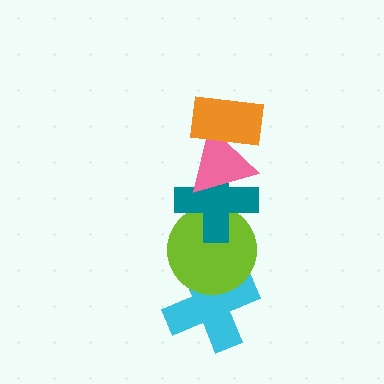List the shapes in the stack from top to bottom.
From top to bottom: the orange rectangle, the pink triangle, the teal cross, the lime circle, the cyan cross.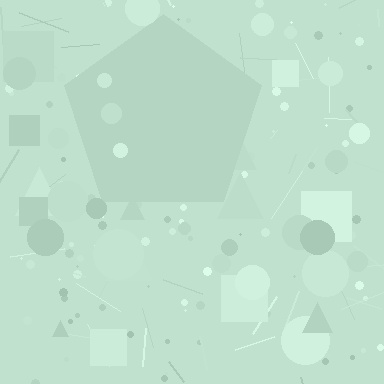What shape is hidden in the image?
A pentagon is hidden in the image.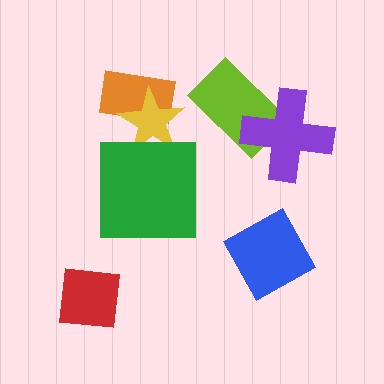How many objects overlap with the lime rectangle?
1 object overlaps with the lime rectangle.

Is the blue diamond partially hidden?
No, no other shape covers it.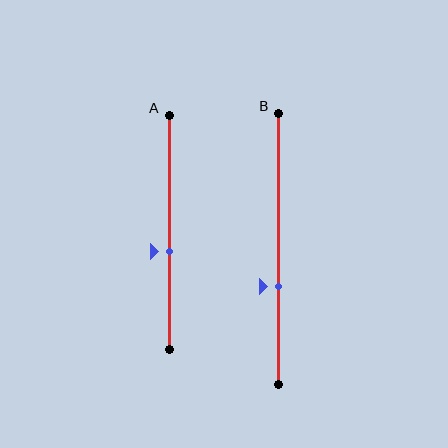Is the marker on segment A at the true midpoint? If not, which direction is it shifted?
No, the marker on segment A is shifted downward by about 8% of the segment length.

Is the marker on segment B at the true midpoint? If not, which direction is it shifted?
No, the marker on segment B is shifted downward by about 14% of the segment length.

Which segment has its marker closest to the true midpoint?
Segment A has its marker closest to the true midpoint.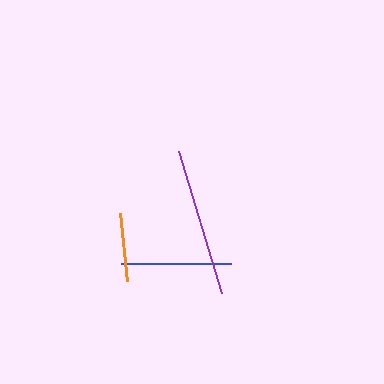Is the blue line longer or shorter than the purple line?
The purple line is longer than the blue line.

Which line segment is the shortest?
The orange line is the shortest at approximately 68 pixels.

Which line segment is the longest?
The purple line is the longest at approximately 149 pixels.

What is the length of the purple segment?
The purple segment is approximately 149 pixels long.